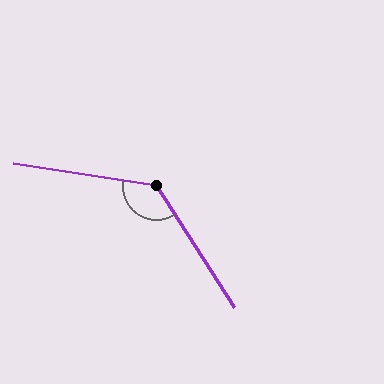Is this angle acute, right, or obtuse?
It is obtuse.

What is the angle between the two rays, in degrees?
Approximately 132 degrees.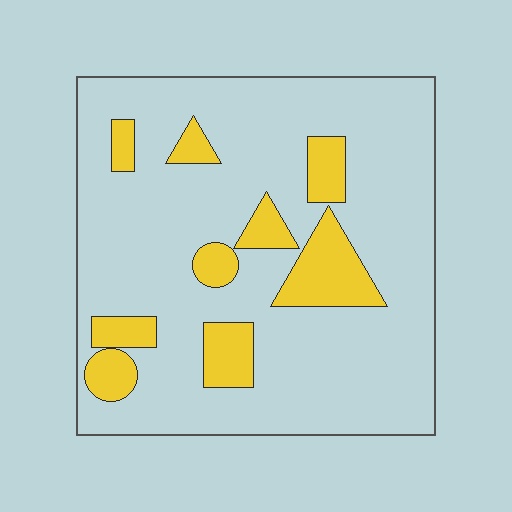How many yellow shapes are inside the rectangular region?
9.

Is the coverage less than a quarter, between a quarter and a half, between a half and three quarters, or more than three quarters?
Less than a quarter.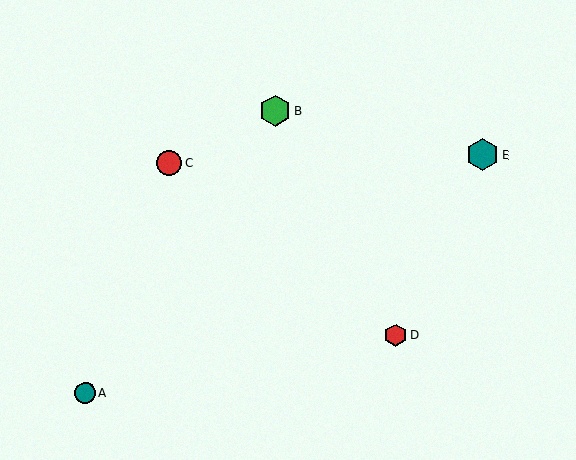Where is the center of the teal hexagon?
The center of the teal hexagon is at (483, 155).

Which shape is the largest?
The teal hexagon (labeled E) is the largest.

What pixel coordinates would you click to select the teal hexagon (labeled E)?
Click at (483, 155) to select the teal hexagon E.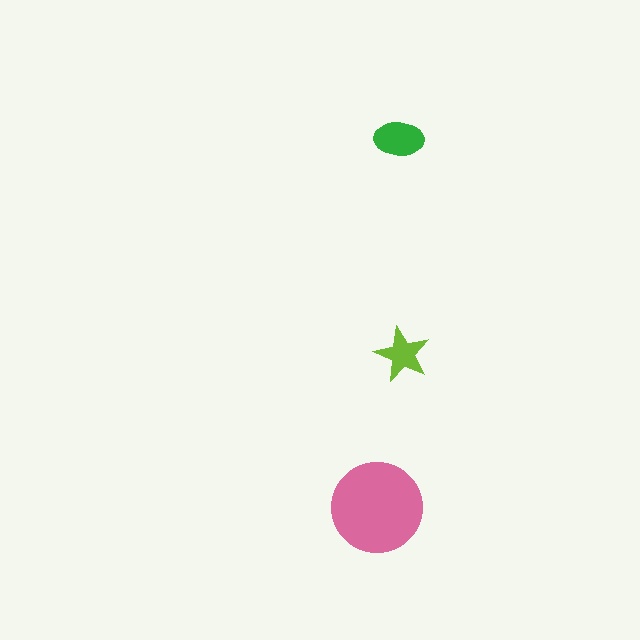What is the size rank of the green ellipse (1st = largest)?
2nd.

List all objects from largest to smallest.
The pink circle, the green ellipse, the lime star.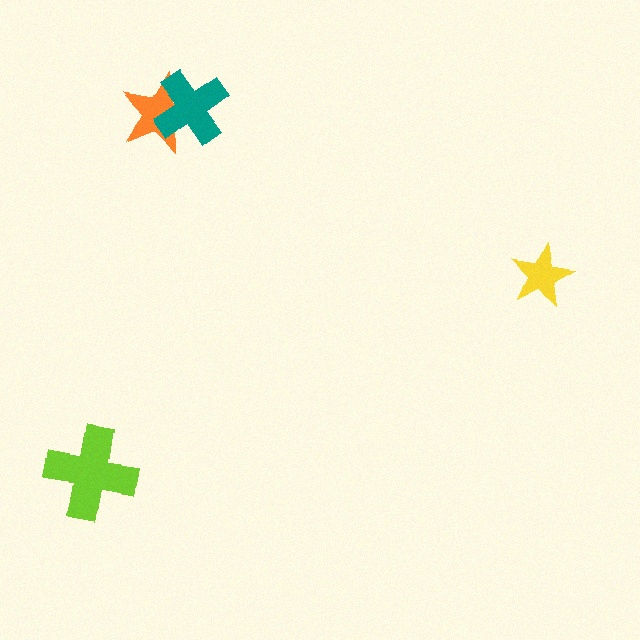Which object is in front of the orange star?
The teal cross is in front of the orange star.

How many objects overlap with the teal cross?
1 object overlaps with the teal cross.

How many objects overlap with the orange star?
1 object overlaps with the orange star.